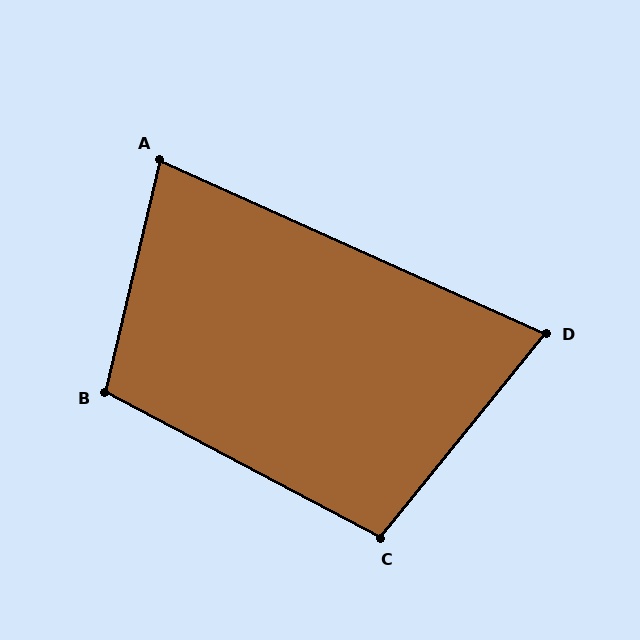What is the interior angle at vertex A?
Approximately 79 degrees (acute).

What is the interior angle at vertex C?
Approximately 101 degrees (obtuse).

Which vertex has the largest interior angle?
B, at approximately 105 degrees.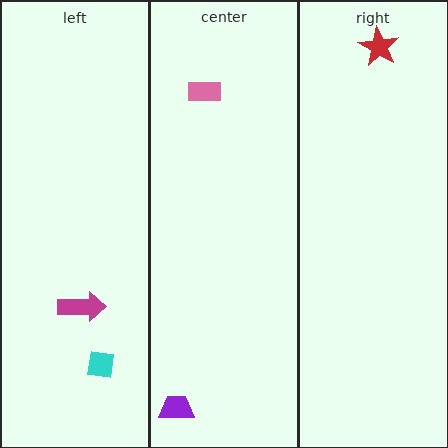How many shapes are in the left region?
2.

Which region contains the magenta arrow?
The left region.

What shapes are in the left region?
The cyan square, the magenta arrow.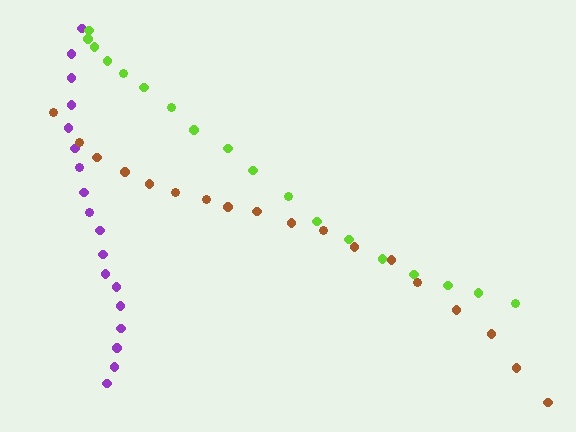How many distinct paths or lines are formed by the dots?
There are 3 distinct paths.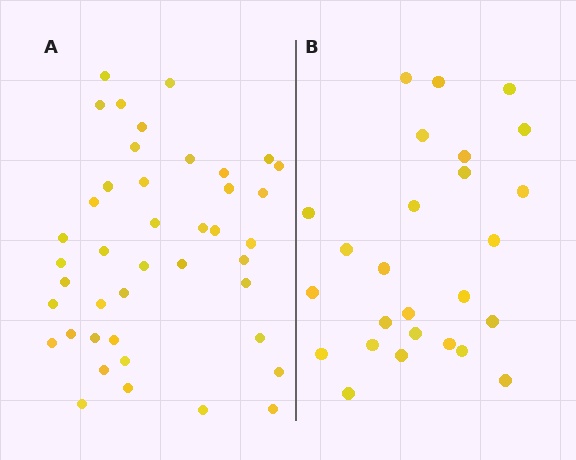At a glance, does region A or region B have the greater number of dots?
Region A (the left region) has more dots.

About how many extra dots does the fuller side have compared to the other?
Region A has approximately 15 more dots than region B.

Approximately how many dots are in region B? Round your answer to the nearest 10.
About 30 dots. (The exact count is 26, which rounds to 30.)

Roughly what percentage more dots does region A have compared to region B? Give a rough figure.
About 60% more.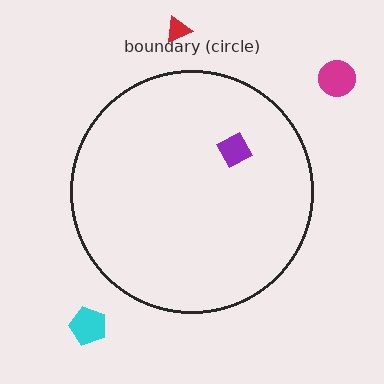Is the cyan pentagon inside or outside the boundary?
Outside.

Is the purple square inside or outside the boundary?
Inside.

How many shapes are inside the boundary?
1 inside, 3 outside.